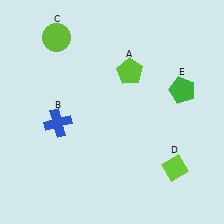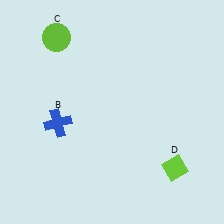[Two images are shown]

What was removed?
The green pentagon (E), the lime pentagon (A) were removed in Image 2.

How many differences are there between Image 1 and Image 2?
There are 2 differences between the two images.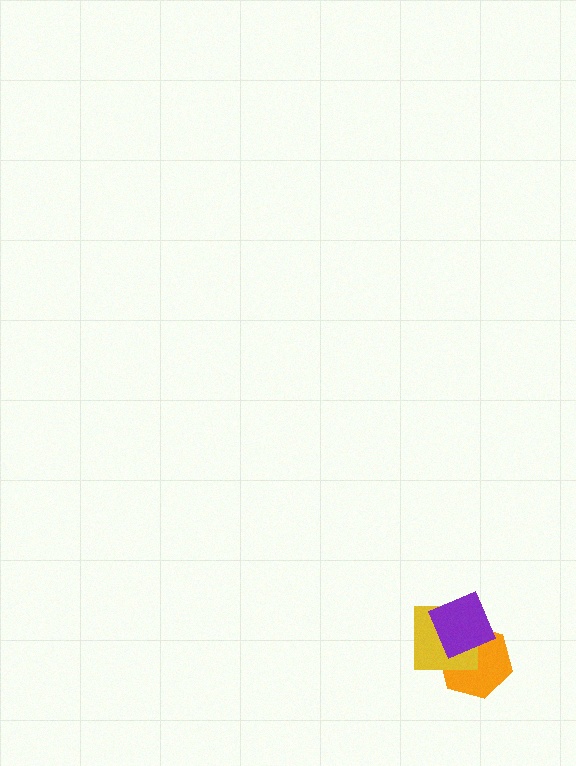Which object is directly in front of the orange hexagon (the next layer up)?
The yellow square is directly in front of the orange hexagon.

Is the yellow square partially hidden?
Yes, it is partially covered by another shape.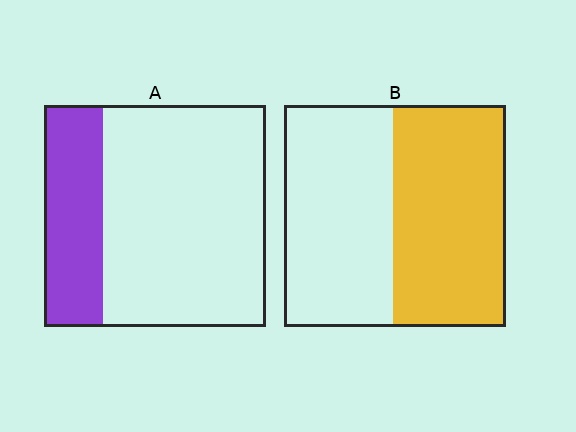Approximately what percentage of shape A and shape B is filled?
A is approximately 25% and B is approximately 50%.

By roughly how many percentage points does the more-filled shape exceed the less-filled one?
By roughly 25 percentage points (B over A).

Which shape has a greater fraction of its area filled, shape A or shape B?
Shape B.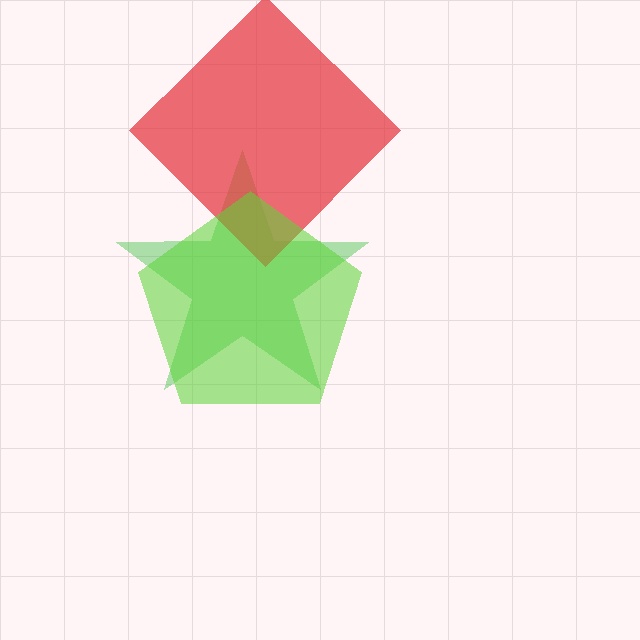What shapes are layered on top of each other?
The layered shapes are: a green star, a red diamond, a lime pentagon.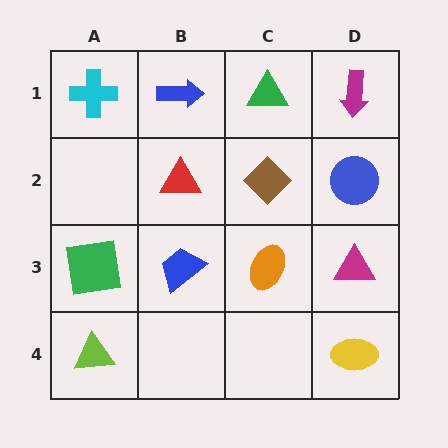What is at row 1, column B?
A blue arrow.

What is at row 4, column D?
A yellow ellipse.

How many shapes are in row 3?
4 shapes.